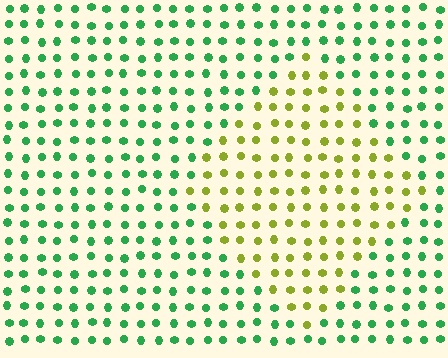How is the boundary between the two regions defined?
The boundary is defined purely by a slight shift in hue (about 62 degrees). Spacing, size, and orientation are identical on both sides.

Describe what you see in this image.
The image is filled with small green elements in a uniform arrangement. A diamond-shaped region is visible where the elements are tinted to a slightly different hue, forming a subtle color boundary.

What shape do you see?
I see a diamond.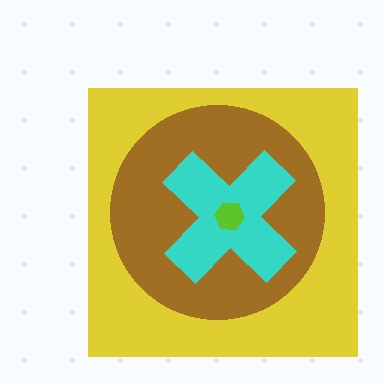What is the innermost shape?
The lime hexagon.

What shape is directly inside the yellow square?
The brown circle.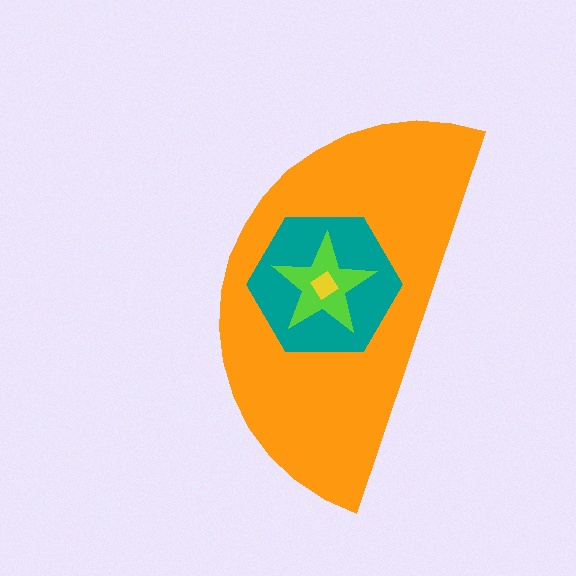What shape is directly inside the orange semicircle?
The teal hexagon.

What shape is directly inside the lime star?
The yellow diamond.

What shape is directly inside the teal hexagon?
The lime star.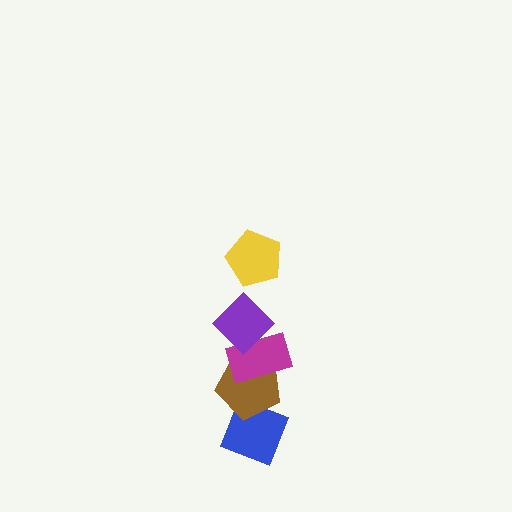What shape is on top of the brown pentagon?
The magenta rectangle is on top of the brown pentagon.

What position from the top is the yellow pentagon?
The yellow pentagon is 1st from the top.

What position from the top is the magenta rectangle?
The magenta rectangle is 3rd from the top.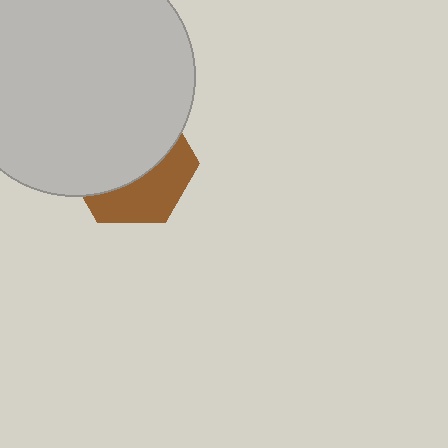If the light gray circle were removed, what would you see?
You would see the complete brown hexagon.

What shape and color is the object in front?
The object in front is a light gray circle.